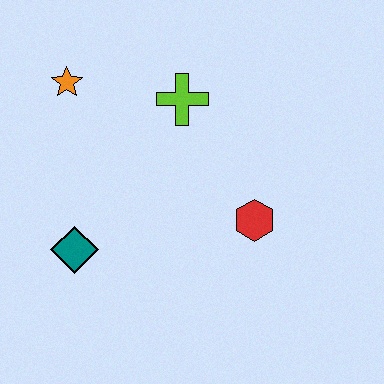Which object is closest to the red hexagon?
The lime cross is closest to the red hexagon.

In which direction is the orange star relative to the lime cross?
The orange star is to the left of the lime cross.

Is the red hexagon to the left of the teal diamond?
No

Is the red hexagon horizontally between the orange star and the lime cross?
No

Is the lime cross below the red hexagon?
No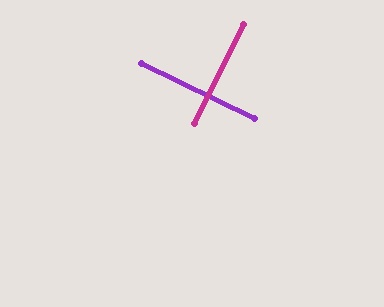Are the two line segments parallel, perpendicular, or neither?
Perpendicular — they meet at approximately 90°.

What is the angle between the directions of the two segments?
Approximately 90 degrees.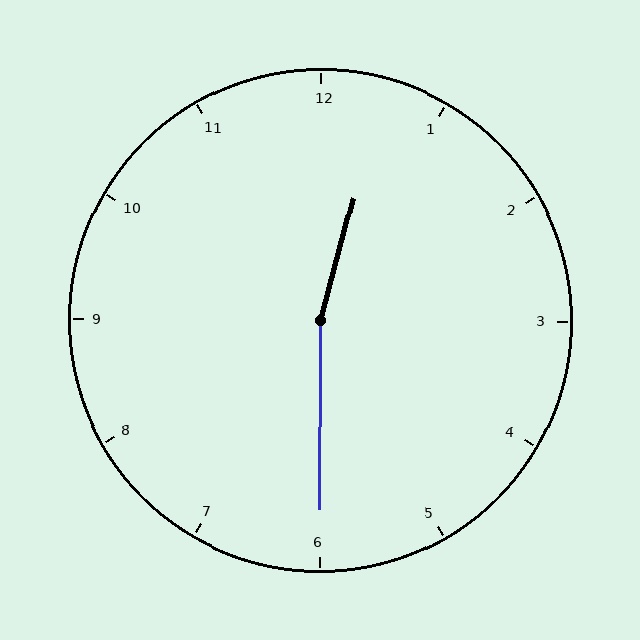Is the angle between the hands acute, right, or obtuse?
It is obtuse.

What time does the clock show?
12:30.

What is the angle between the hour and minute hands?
Approximately 165 degrees.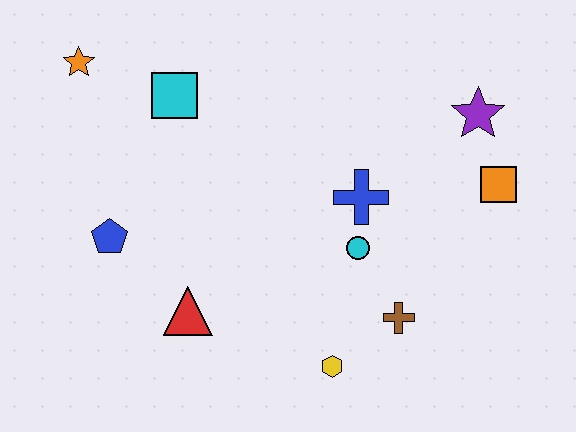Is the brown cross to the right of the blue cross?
Yes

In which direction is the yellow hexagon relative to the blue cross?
The yellow hexagon is below the blue cross.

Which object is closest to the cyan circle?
The blue cross is closest to the cyan circle.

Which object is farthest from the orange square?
The orange star is farthest from the orange square.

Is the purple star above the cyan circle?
Yes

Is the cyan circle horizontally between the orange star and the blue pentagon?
No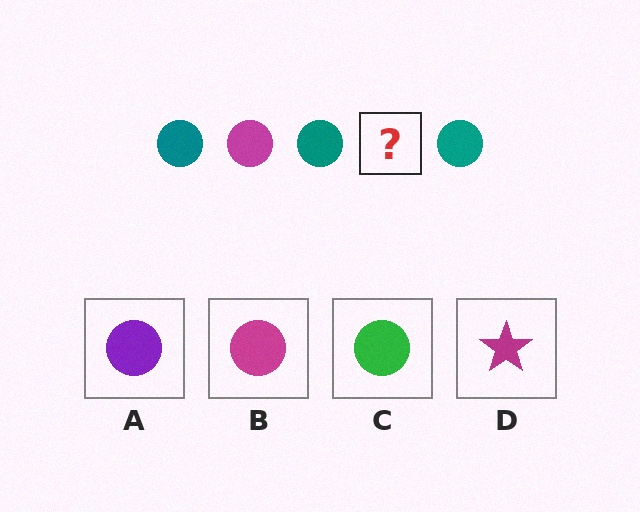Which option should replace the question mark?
Option B.